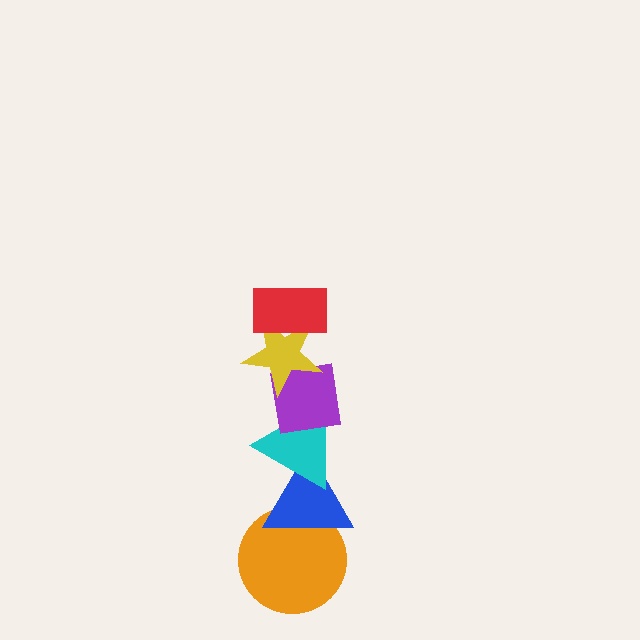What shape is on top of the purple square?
The yellow star is on top of the purple square.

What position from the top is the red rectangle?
The red rectangle is 1st from the top.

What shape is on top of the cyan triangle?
The purple square is on top of the cyan triangle.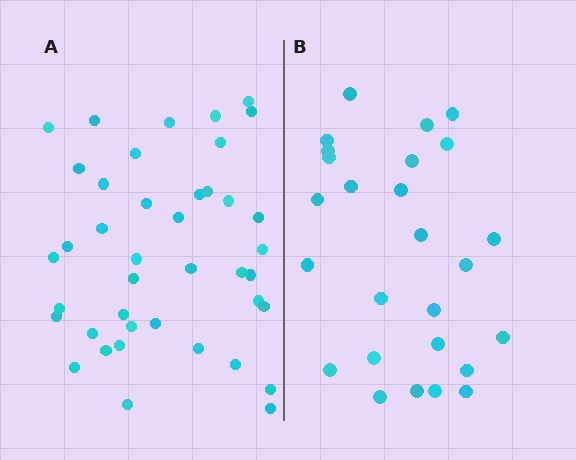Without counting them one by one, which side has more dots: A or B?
Region A (the left region) has more dots.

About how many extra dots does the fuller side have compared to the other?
Region A has approximately 15 more dots than region B.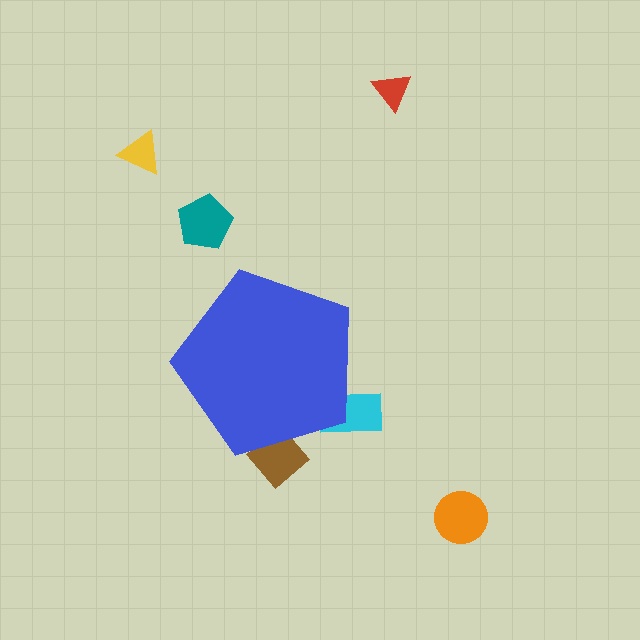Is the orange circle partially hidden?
No, the orange circle is fully visible.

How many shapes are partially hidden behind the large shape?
2 shapes are partially hidden.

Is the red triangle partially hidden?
No, the red triangle is fully visible.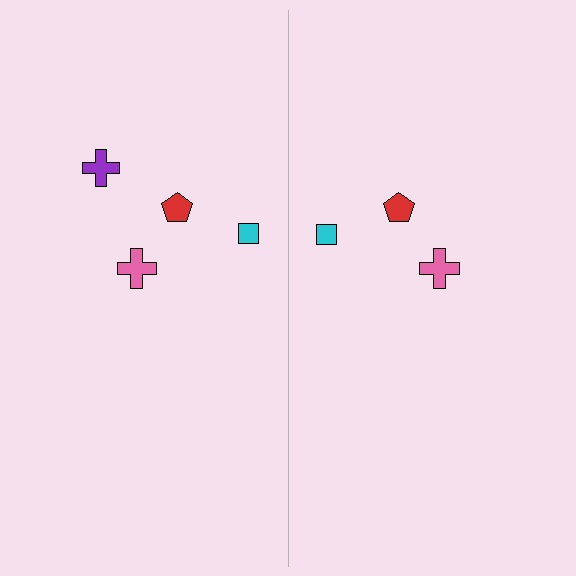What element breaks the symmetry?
A purple cross is missing from the right side.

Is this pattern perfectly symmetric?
No, the pattern is not perfectly symmetric. A purple cross is missing from the right side.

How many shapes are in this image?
There are 7 shapes in this image.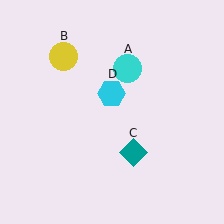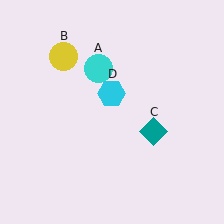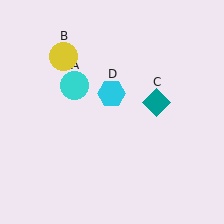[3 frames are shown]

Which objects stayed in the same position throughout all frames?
Yellow circle (object B) and cyan hexagon (object D) remained stationary.